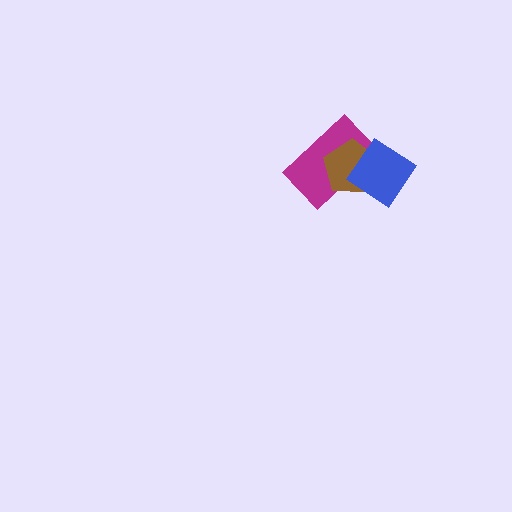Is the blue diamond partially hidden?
No, no other shape covers it.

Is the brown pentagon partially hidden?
Yes, it is partially covered by another shape.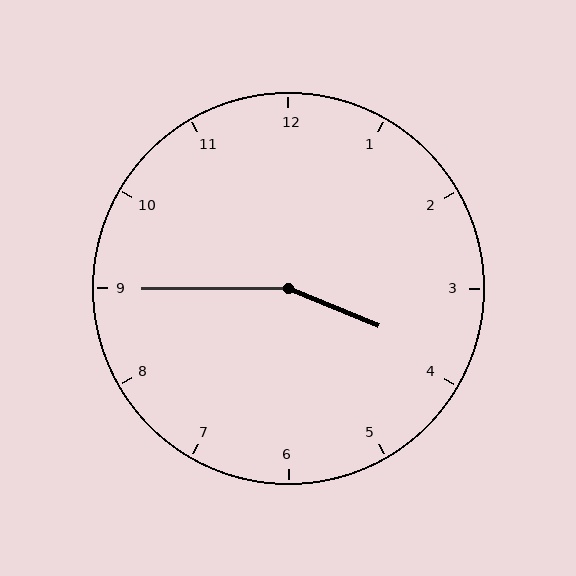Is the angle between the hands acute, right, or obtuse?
It is obtuse.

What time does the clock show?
3:45.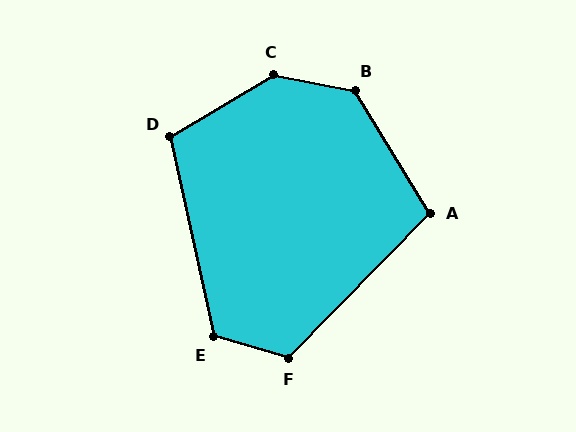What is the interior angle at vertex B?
Approximately 132 degrees (obtuse).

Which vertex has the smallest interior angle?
A, at approximately 104 degrees.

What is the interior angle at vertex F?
Approximately 119 degrees (obtuse).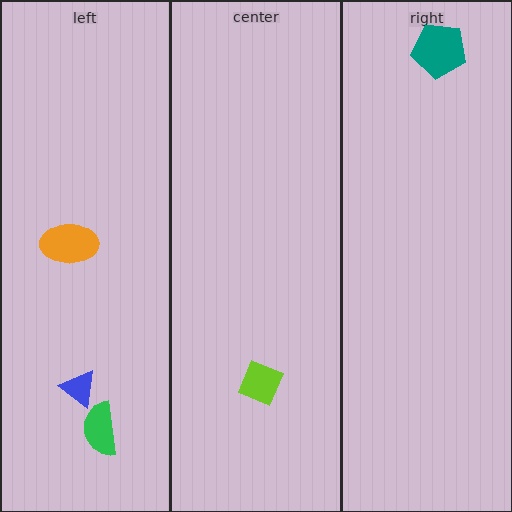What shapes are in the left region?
The green semicircle, the blue triangle, the orange ellipse.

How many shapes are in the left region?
3.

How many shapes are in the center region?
1.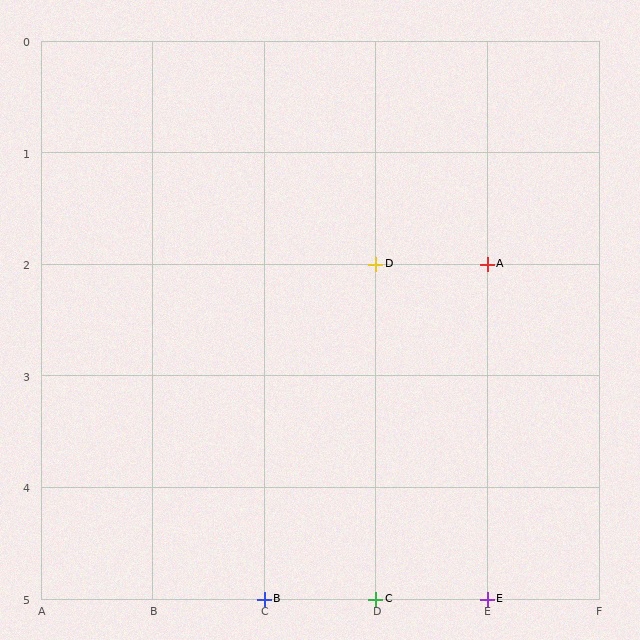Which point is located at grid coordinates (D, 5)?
Point C is at (D, 5).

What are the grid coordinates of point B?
Point B is at grid coordinates (C, 5).